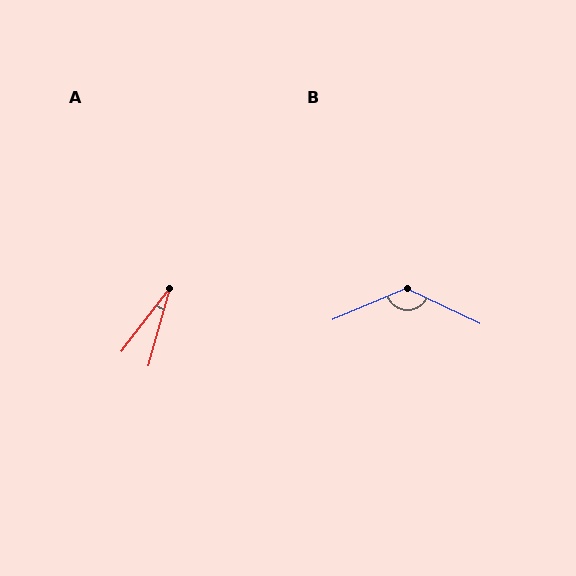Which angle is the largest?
B, at approximately 132 degrees.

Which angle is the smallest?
A, at approximately 22 degrees.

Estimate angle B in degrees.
Approximately 132 degrees.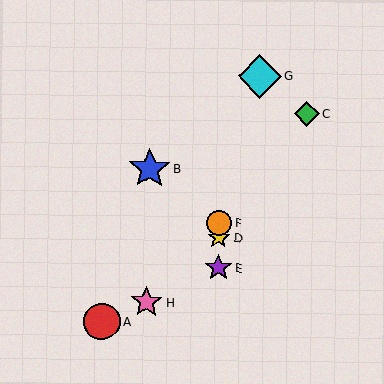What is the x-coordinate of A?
Object A is at x≈102.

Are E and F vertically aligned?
Yes, both are at x≈219.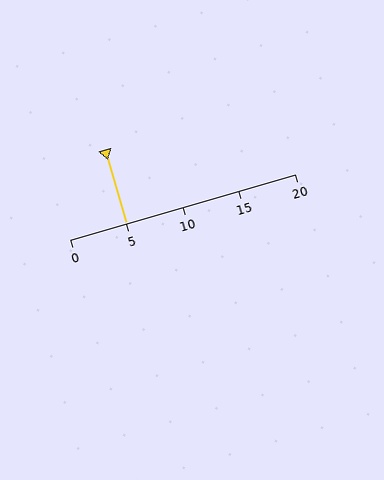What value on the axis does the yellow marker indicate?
The marker indicates approximately 5.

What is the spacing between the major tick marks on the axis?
The major ticks are spaced 5 apart.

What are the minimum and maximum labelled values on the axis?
The axis runs from 0 to 20.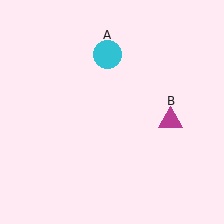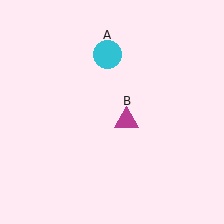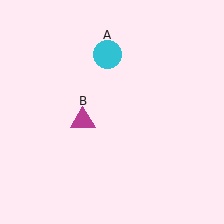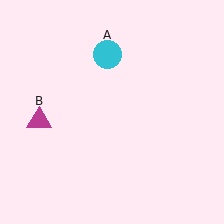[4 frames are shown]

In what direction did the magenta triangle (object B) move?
The magenta triangle (object B) moved left.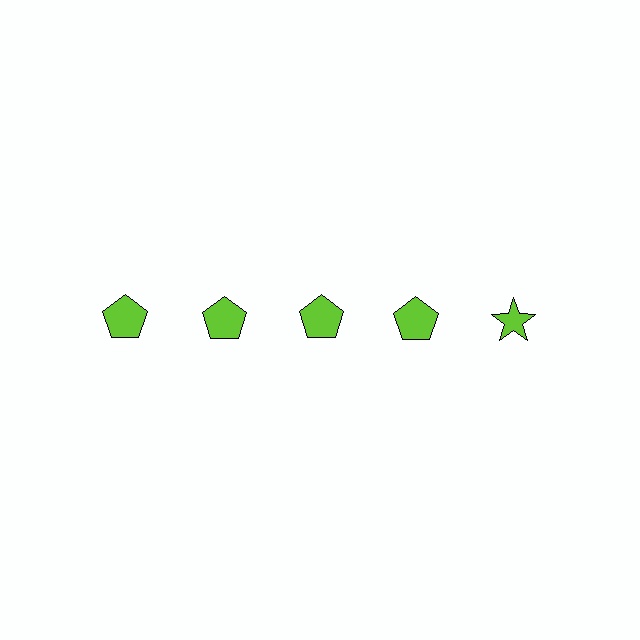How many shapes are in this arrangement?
There are 5 shapes arranged in a grid pattern.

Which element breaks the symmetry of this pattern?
The lime star in the top row, rightmost column breaks the symmetry. All other shapes are lime pentagons.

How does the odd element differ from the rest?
It has a different shape: star instead of pentagon.